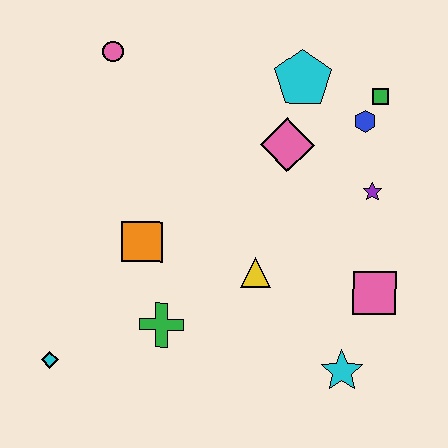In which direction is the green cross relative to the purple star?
The green cross is to the left of the purple star.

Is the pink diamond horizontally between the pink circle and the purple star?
Yes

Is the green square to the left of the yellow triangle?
No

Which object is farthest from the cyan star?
The pink circle is farthest from the cyan star.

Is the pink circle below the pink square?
No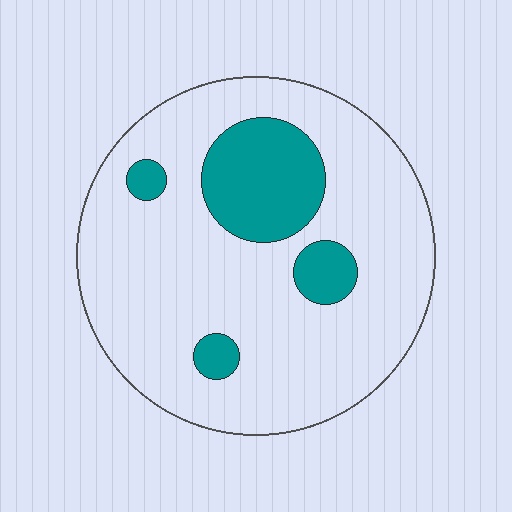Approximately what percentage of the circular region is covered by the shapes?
Approximately 20%.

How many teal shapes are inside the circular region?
4.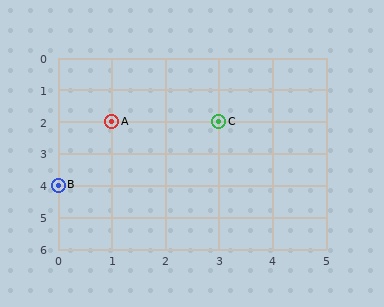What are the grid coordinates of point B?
Point B is at grid coordinates (0, 4).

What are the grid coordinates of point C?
Point C is at grid coordinates (3, 2).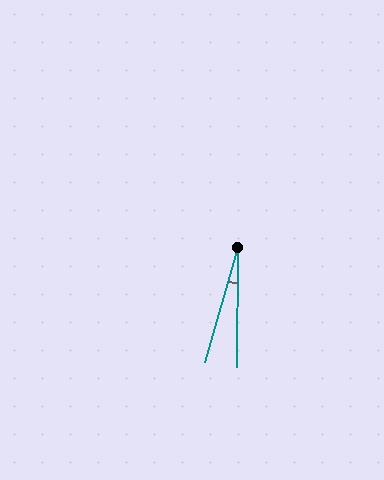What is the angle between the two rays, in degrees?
Approximately 16 degrees.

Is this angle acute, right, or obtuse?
It is acute.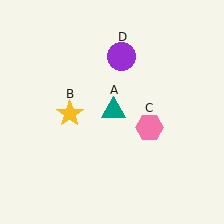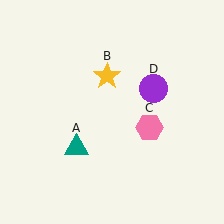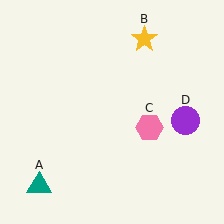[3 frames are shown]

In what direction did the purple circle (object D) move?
The purple circle (object D) moved down and to the right.